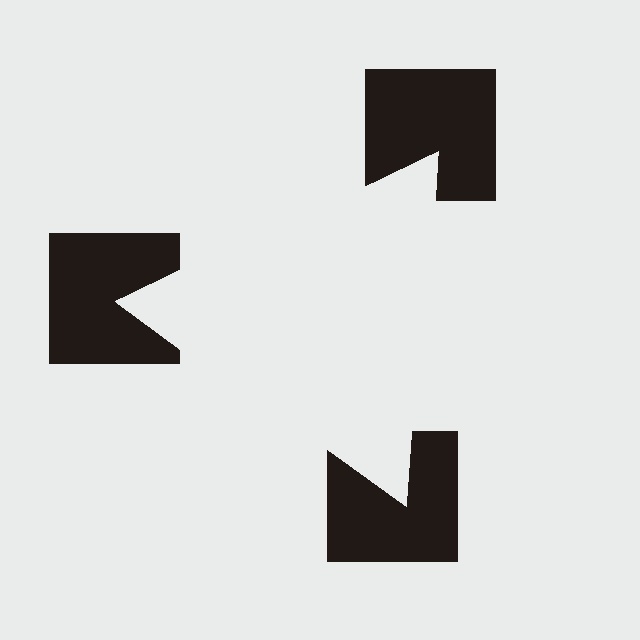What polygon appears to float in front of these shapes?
An illusory triangle — its edges are inferred from the aligned wedge cuts in the notched squares, not physically drawn.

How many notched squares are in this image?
There are 3 — one at each vertex of the illusory triangle.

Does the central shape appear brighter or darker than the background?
It typically appears slightly brighter than the background, even though no actual brightness change is drawn.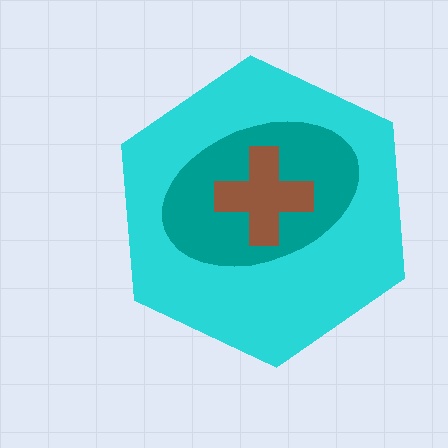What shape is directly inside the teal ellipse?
The brown cross.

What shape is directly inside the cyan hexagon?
The teal ellipse.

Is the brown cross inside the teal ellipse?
Yes.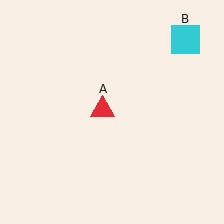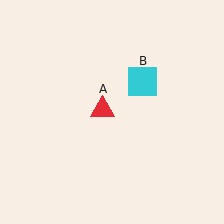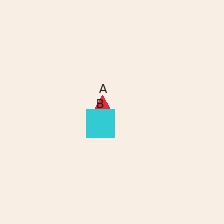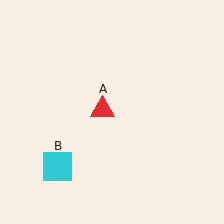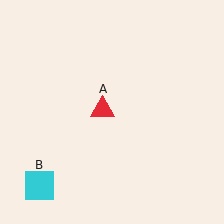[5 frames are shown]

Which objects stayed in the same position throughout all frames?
Red triangle (object A) remained stationary.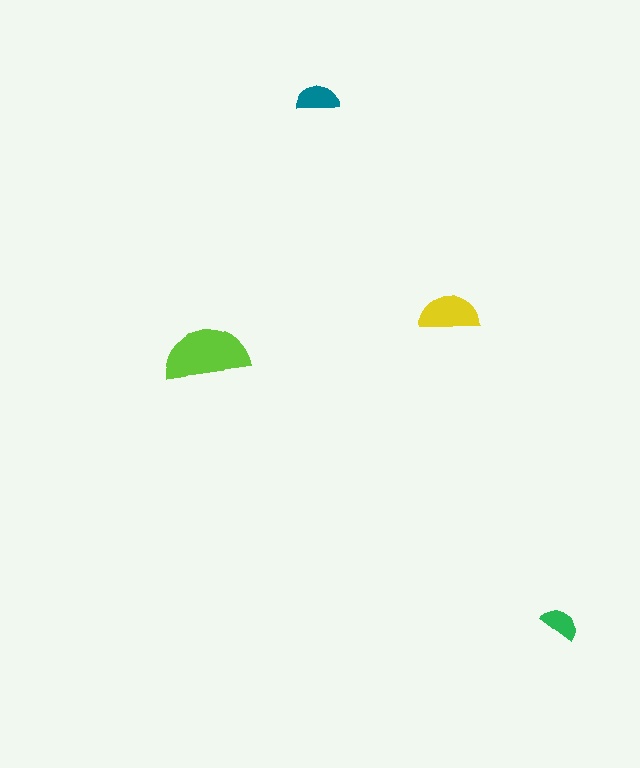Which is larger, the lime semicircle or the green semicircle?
The lime one.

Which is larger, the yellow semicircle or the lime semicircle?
The lime one.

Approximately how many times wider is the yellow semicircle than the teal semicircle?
About 1.5 times wider.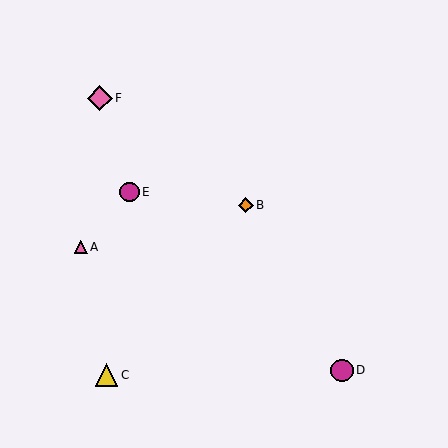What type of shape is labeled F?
Shape F is a pink diamond.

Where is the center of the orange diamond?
The center of the orange diamond is at (246, 205).